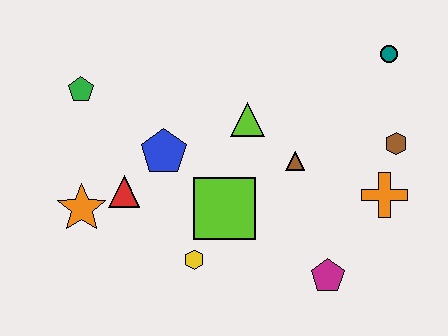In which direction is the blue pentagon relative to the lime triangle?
The blue pentagon is to the left of the lime triangle.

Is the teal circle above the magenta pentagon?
Yes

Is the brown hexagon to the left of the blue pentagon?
No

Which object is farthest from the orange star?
The teal circle is farthest from the orange star.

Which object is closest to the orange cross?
The brown hexagon is closest to the orange cross.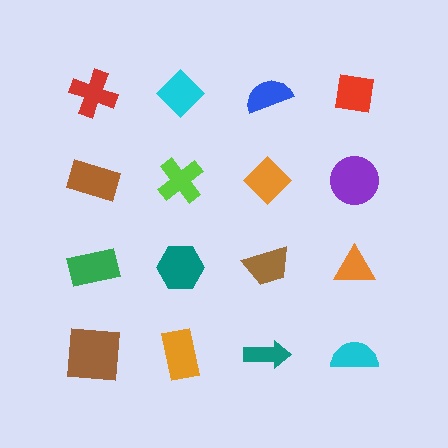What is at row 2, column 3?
An orange diamond.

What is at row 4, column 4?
A cyan semicircle.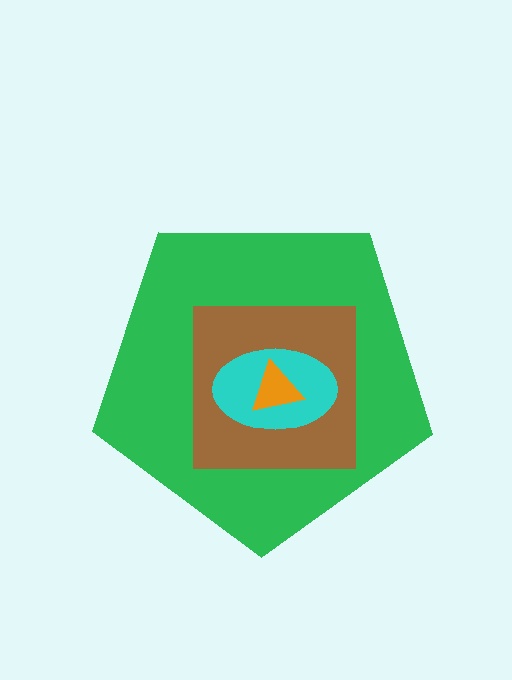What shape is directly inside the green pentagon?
The brown square.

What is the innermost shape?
The orange triangle.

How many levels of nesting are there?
4.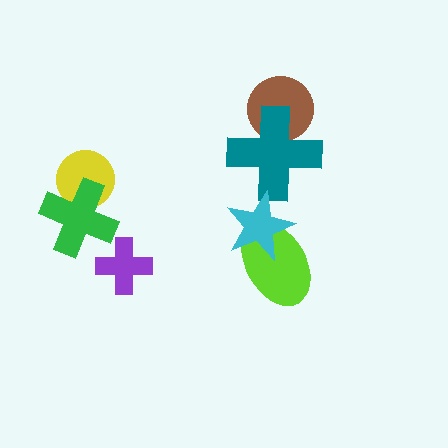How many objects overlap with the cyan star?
2 objects overlap with the cyan star.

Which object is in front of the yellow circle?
The green cross is in front of the yellow circle.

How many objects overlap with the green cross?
1 object overlaps with the green cross.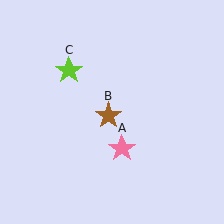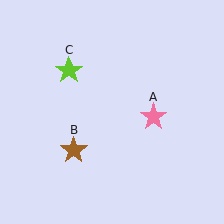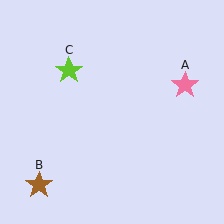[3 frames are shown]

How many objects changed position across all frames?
2 objects changed position: pink star (object A), brown star (object B).